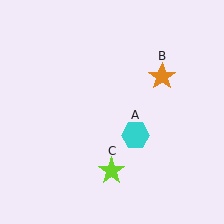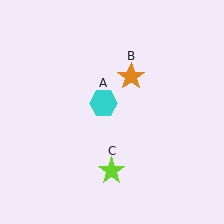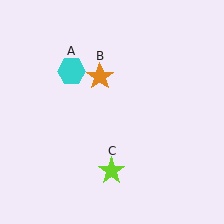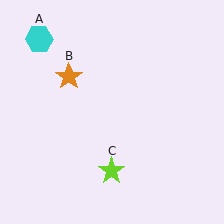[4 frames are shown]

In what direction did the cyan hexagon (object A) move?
The cyan hexagon (object A) moved up and to the left.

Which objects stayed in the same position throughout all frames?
Lime star (object C) remained stationary.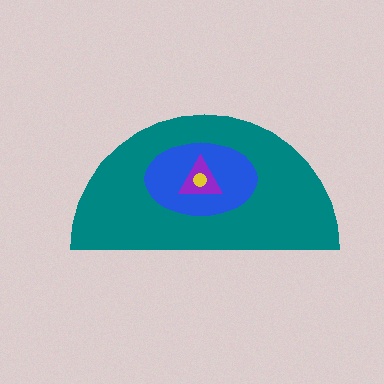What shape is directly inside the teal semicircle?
The blue ellipse.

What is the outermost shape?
The teal semicircle.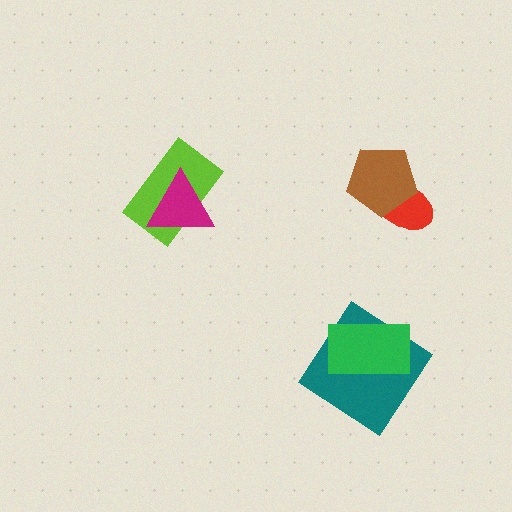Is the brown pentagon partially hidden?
No, no other shape covers it.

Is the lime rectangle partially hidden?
Yes, it is partially covered by another shape.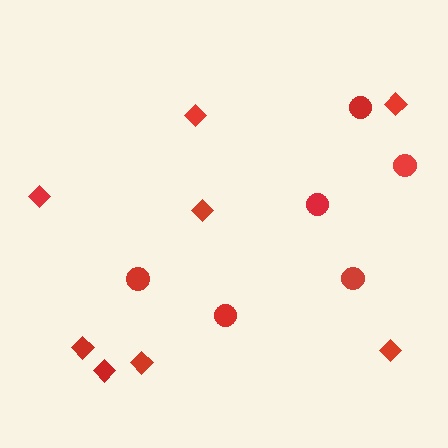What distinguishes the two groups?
There are 2 groups: one group of circles (6) and one group of diamonds (8).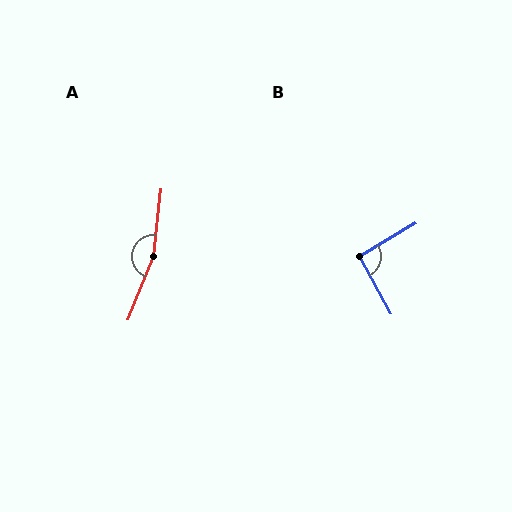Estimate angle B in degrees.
Approximately 92 degrees.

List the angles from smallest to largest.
B (92°), A (164°).